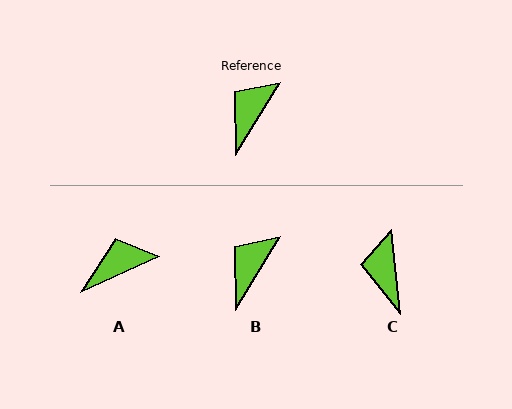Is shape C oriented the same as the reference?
No, it is off by about 37 degrees.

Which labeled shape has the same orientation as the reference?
B.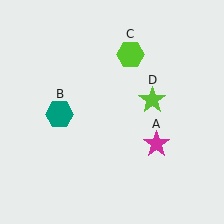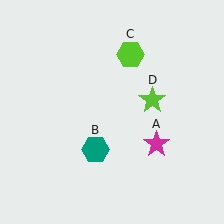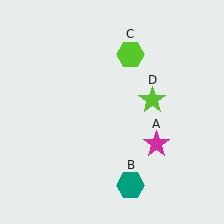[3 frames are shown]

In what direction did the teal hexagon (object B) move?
The teal hexagon (object B) moved down and to the right.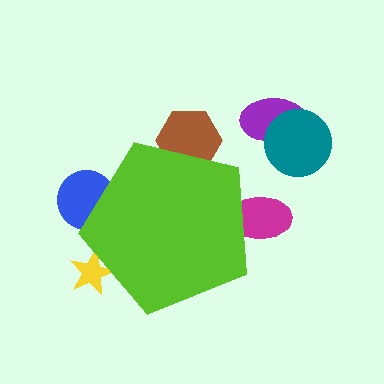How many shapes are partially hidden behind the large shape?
4 shapes are partially hidden.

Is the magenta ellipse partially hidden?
Yes, the magenta ellipse is partially hidden behind the lime pentagon.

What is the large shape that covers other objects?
A lime pentagon.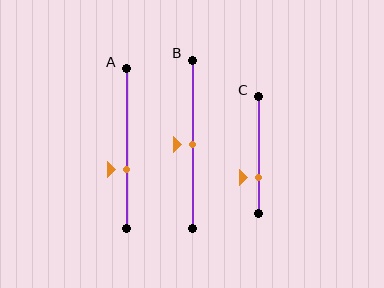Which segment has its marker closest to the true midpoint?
Segment B has its marker closest to the true midpoint.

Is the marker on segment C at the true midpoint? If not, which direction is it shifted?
No, the marker on segment C is shifted downward by about 20% of the segment length.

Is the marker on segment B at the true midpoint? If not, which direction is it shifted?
Yes, the marker on segment B is at the true midpoint.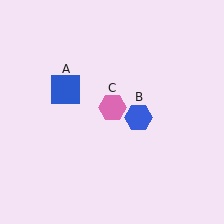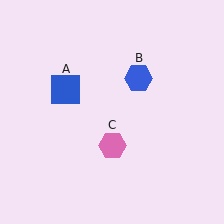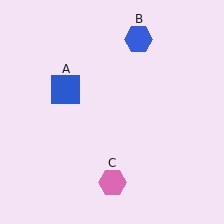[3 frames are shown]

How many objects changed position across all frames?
2 objects changed position: blue hexagon (object B), pink hexagon (object C).